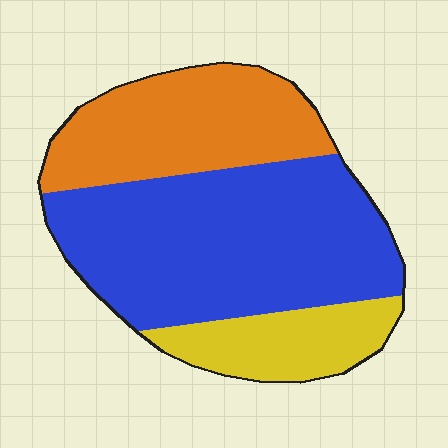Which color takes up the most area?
Blue, at roughly 55%.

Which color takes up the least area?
Yellow, at roughly 15%.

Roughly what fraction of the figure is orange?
Orange takes up about one third (1/3) of the figure.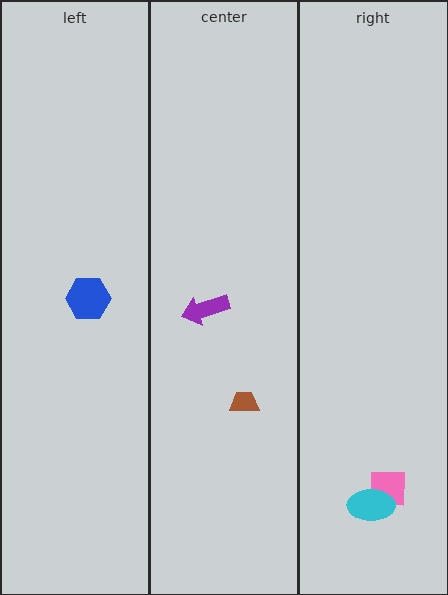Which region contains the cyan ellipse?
The right region.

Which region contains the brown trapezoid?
The center region.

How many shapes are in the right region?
2.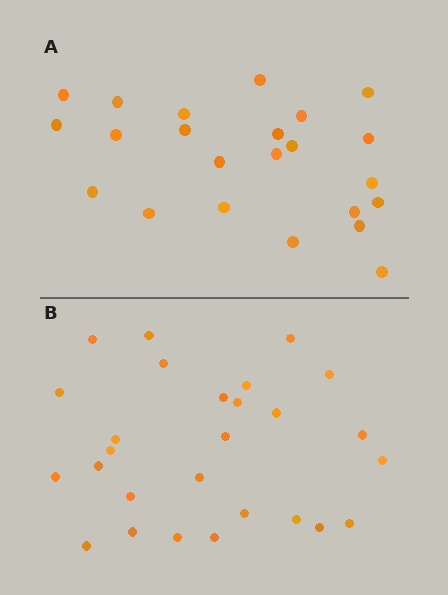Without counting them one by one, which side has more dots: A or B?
Region B (the bottom region) has more dots.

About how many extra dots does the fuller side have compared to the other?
Region B has about 4 more dots than region A.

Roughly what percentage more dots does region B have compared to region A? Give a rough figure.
About 15% more.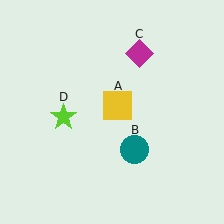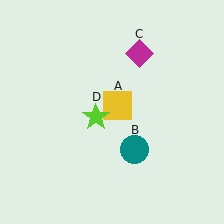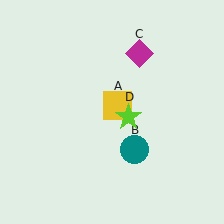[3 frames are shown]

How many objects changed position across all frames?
1 object changed position: lime star (object D).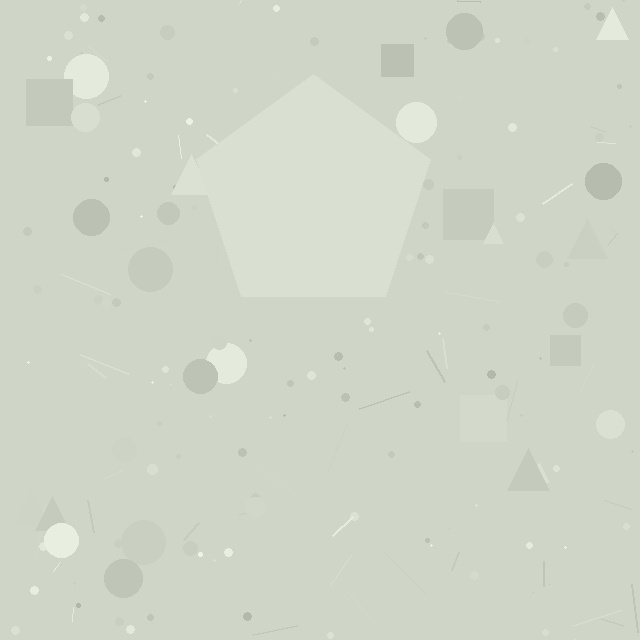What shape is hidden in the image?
A pentagon is hidden in the image.